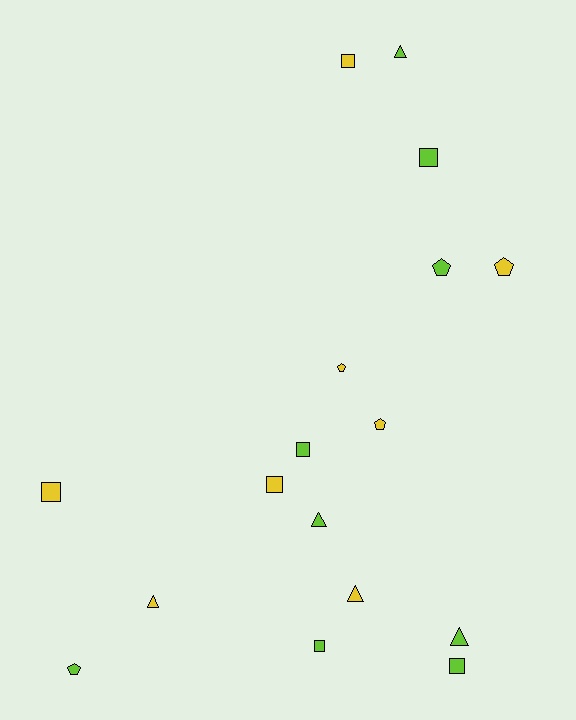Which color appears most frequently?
Lime, with 9 objects.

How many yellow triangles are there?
There are 2 yellow triangles.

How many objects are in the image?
There are 17 objects.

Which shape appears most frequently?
Square, with 7 objects.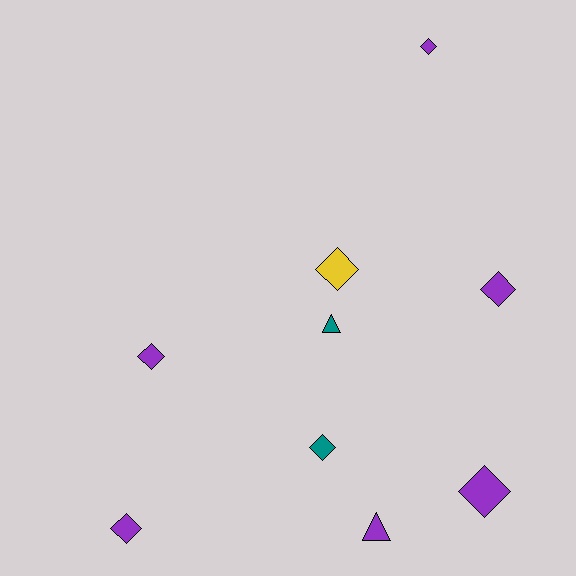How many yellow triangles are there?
There are no yellow triangles.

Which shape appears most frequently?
Diamond, with 7 objects.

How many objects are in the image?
There are 9 objects.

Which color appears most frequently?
Purple, with 6 objects.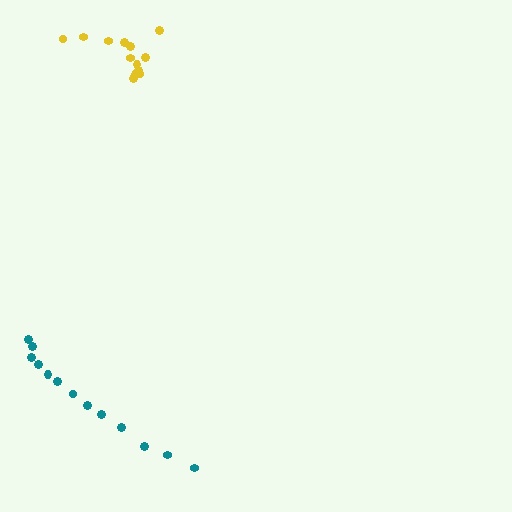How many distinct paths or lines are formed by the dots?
There are 2 distinct paths.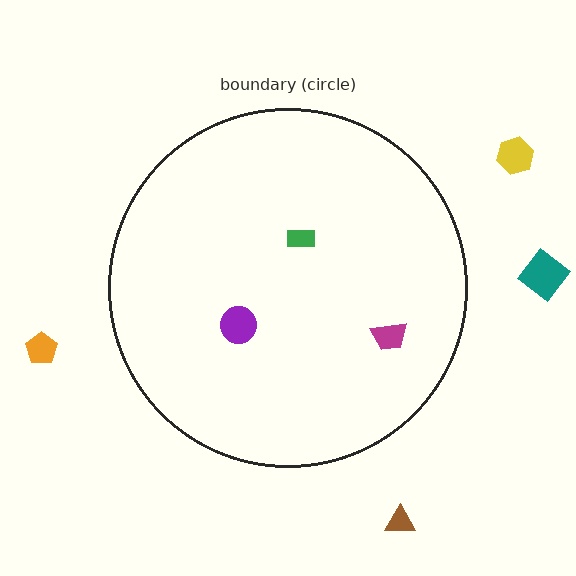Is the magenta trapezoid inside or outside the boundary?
Inside.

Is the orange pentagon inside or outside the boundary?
Outside.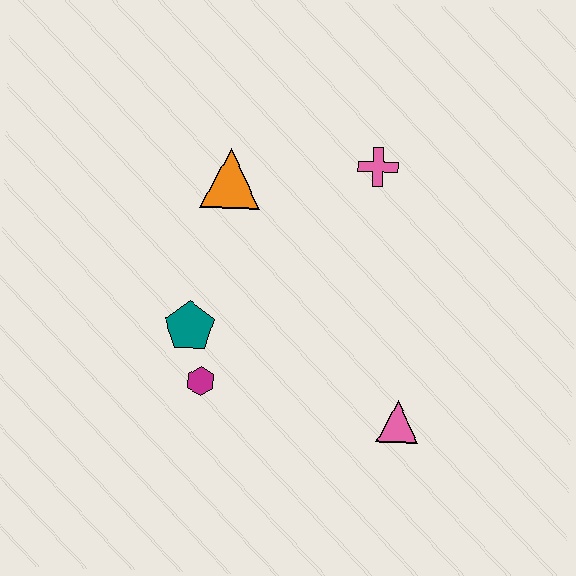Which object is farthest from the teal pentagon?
The pink cross is farthest from the teal pentagon.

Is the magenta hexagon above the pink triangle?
Yes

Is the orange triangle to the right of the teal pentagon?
Yes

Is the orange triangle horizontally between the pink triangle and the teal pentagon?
Yes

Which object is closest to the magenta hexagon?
The teal pentagon is closest to the magenta hexagon.